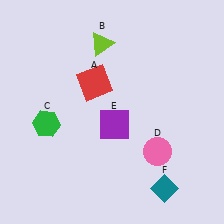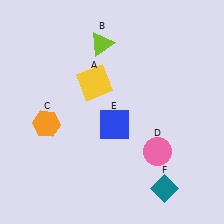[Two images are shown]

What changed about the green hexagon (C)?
In Image 1, C is green. In Image 2, it changed to orange.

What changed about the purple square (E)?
In Image 1, E is purple. In Image 2, it changed to blue.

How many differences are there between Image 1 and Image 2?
There are 3 differences between the two images.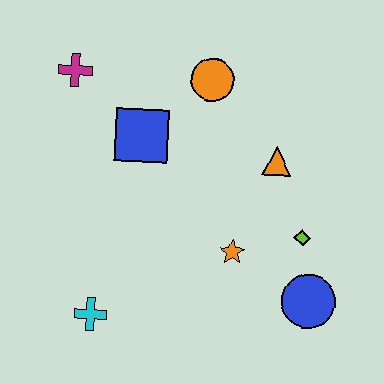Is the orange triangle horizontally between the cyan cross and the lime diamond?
Yes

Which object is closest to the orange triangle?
The lime diamond is closest to the orange triangle.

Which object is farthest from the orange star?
The magenta cross is farthest from the orange star.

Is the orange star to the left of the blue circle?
Yes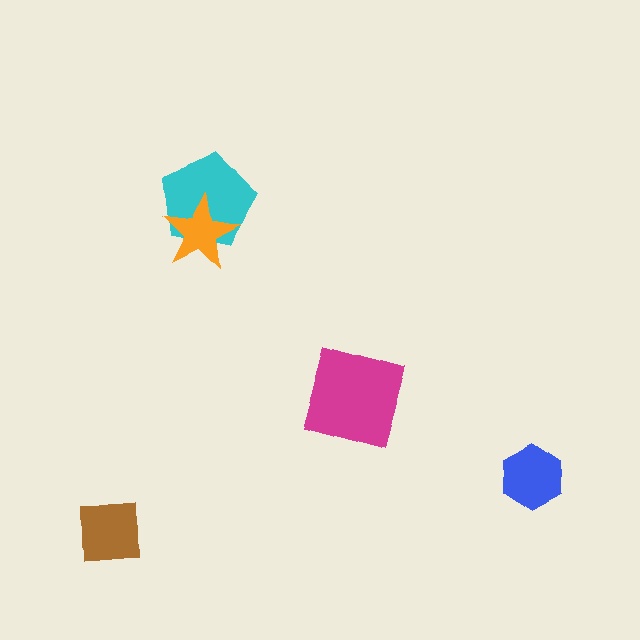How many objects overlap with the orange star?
1 object overlaps with the orange star.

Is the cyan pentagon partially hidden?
Yes, it is partially covered by another shape.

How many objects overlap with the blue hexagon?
0 objects overlap with the blue hexagon.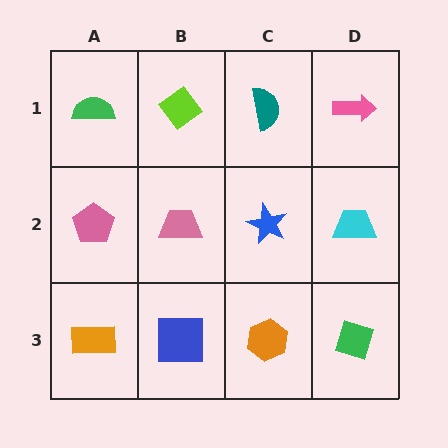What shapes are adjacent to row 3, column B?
A pink trapezoid (row 2, column B), an orange rectangle (row 3, column A), an orange hexagon (row 3, column C).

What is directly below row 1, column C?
A blue star.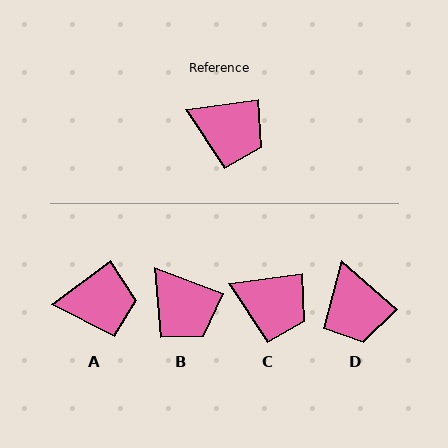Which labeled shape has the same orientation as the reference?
C.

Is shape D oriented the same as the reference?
No, it is off by about 49 degrees.